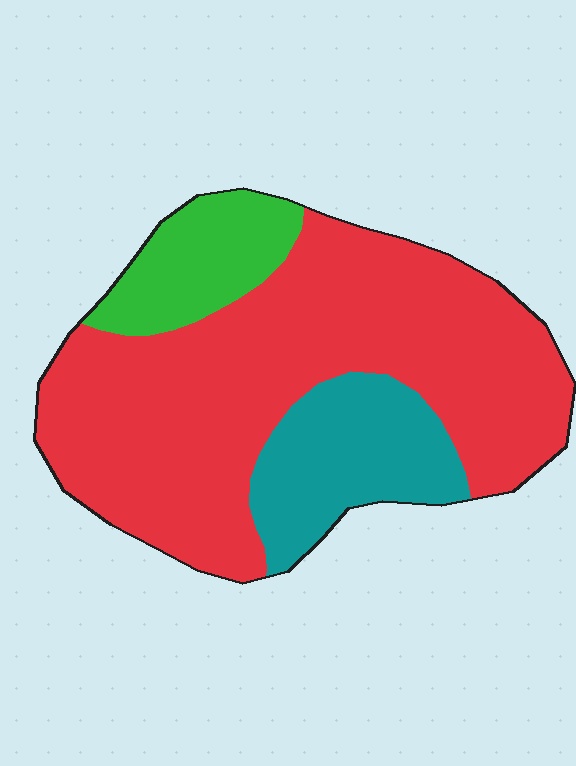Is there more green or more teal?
Teal.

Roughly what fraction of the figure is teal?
Teal covers around 20% of the figure.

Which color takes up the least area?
Green, at roughly 15%.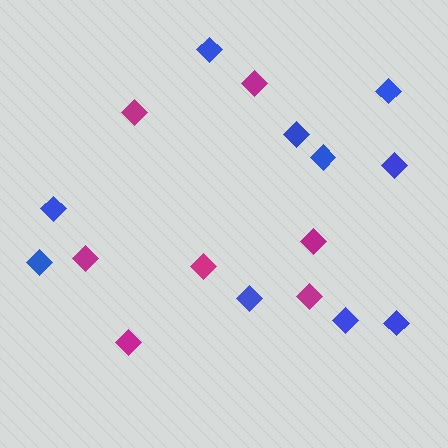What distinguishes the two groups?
There are 2 groups: one group of blue diamonds (10) and one group of magenta diamonds (7).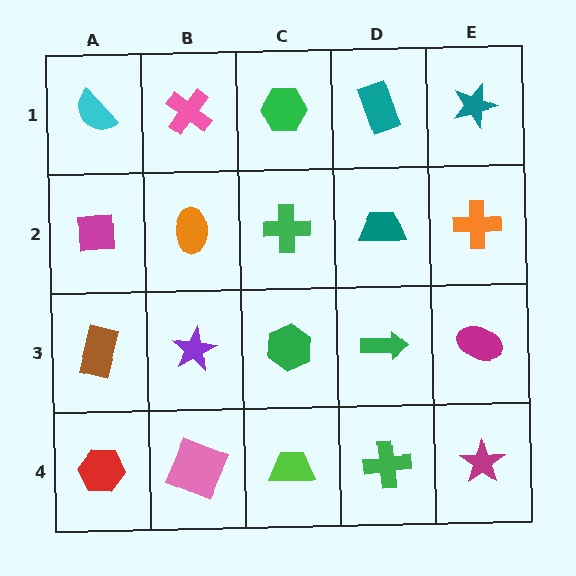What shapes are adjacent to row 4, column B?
A purple star (row 3, column B), a red hexagon (row 4, column A), a lime trapezoid (row 4, column C).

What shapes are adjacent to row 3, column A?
A magenta square (row 2, column A), a red hexagon (row 4, column A), a purple star (row 3, column B).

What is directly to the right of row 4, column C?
A green cross.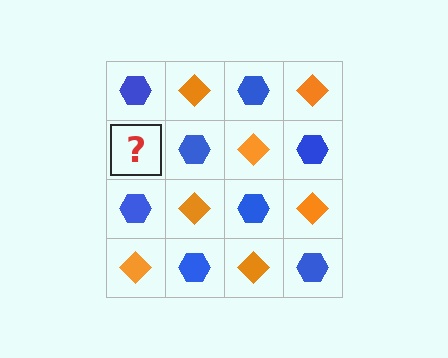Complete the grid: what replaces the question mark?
The question mark should be replaced with an orange diamond.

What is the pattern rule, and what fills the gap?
The rule is that it alternates blue hexagon and orange diamond in a checkerboard pattern. The gap should be filled with an orange diamond.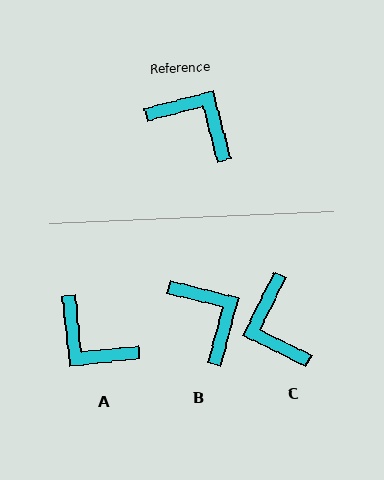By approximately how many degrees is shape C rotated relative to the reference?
Approximately 139 degrees counter-clockwise.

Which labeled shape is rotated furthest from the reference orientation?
A, about 171 degrees away.